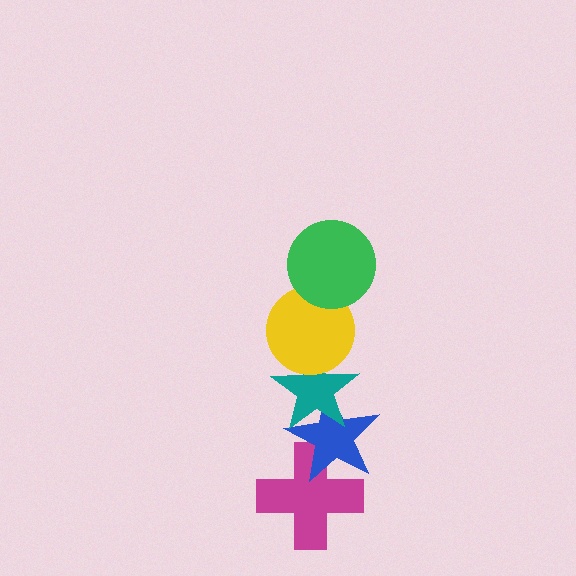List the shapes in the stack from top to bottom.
From top to bottom: the green circle, the yellow circle, the teal star, the blue star, the magenta cross.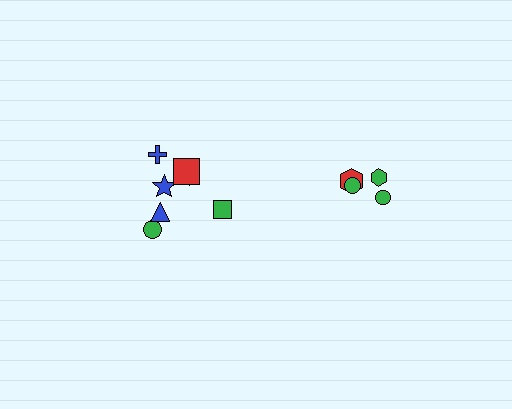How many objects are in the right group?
There are 4 objects.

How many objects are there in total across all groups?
There are 11 objects.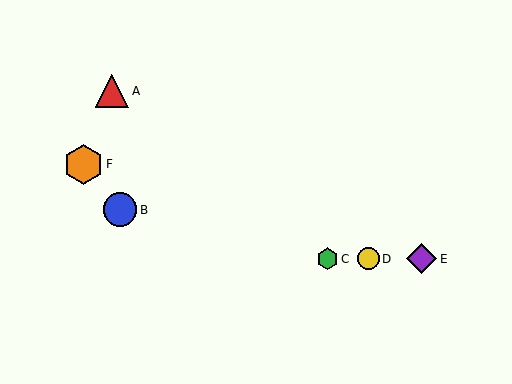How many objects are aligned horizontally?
3 objects (C, D, E) are aligned horizontally.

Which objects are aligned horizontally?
Objects C, D, E are aligned horizontally.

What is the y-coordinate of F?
Object F is at y≈164.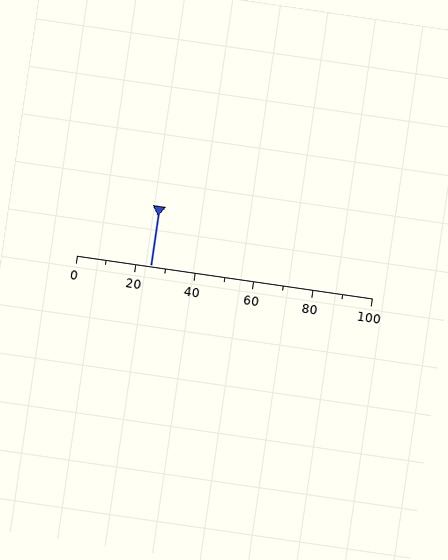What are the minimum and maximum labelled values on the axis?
The axis runs from 0 to 100.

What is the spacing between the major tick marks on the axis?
The major ticks are spaced 20 apart.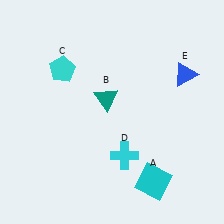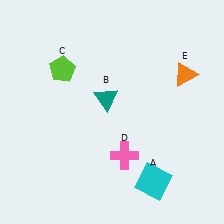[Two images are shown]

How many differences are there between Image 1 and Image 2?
There are 3 differences between the two images.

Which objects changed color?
C changed from cyan to lime. D changed from cyan to pink. E changed from blue to orange.